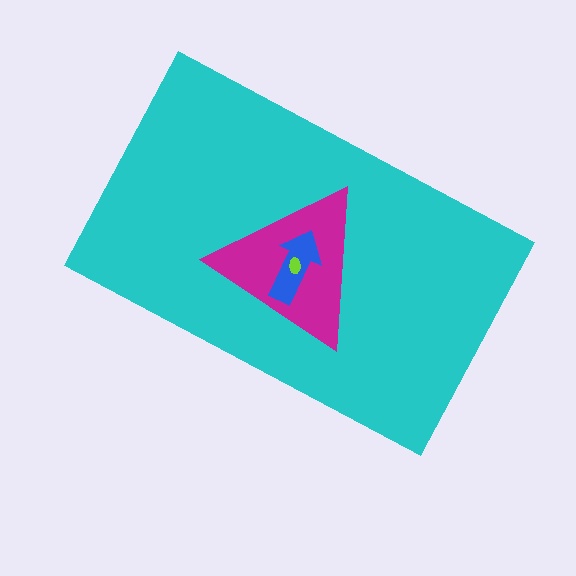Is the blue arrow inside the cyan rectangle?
Yes.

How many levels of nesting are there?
4.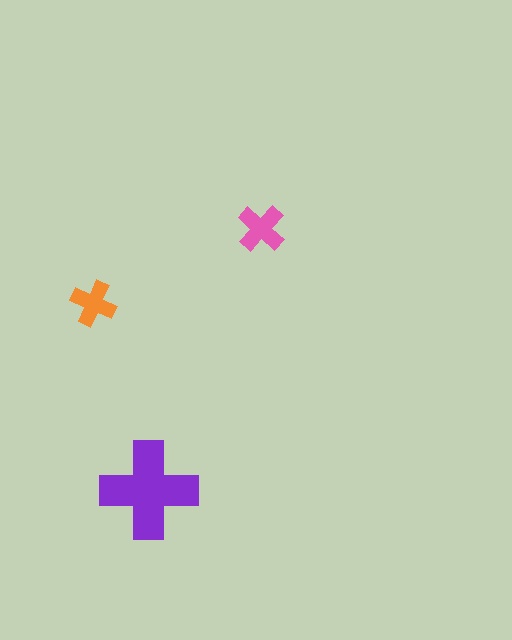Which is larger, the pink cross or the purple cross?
The purple one.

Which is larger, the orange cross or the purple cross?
The purple one.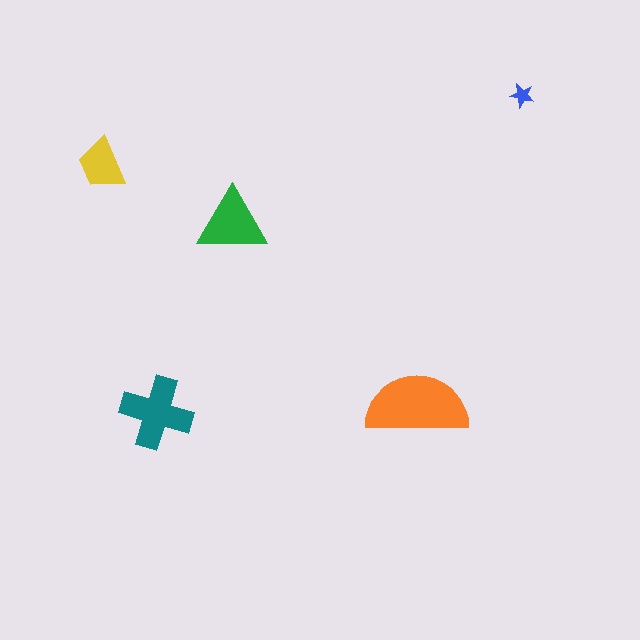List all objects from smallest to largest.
The blue star, the yellow trapezoid, the green triangle, the teal cross, the orange semicircle.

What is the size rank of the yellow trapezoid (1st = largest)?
4th.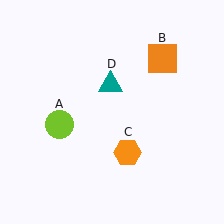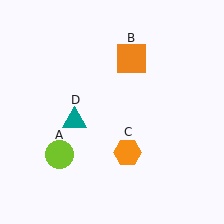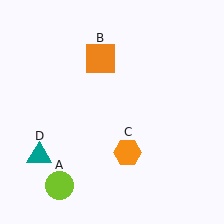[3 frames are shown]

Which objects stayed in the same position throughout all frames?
Orange hexagon (object C) remained stationary.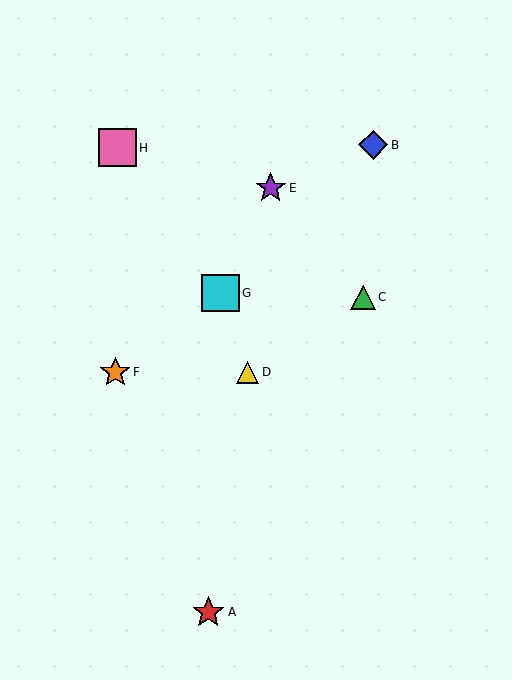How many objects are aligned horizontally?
2 objects (D, F) are aligned horizontally.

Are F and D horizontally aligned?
Yes, both are at y≈372.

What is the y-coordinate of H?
Object H is at y≈148.